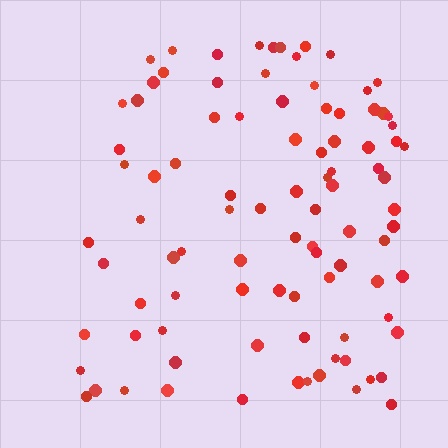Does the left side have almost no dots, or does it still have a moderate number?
Still a moderate number, just noticeably fewer than the right.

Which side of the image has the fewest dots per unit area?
The left.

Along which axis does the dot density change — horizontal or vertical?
Horizontal.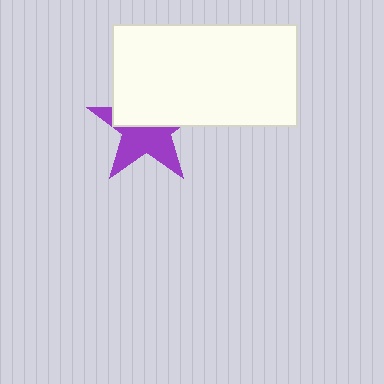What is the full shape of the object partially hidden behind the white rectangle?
The partially hidden object is a purple star.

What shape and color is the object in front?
The object in front is a white rectangle.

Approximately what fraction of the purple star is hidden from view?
Roughly 49% of the purple star is hidden behind the white rectangle.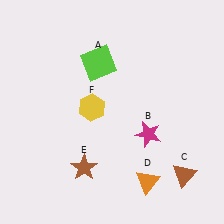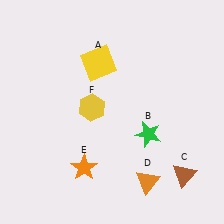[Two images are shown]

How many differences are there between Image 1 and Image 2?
There are 3 differences between the two images.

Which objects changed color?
A changed from lime to yellow. B changed from magenta to green. E changed from brown to orange.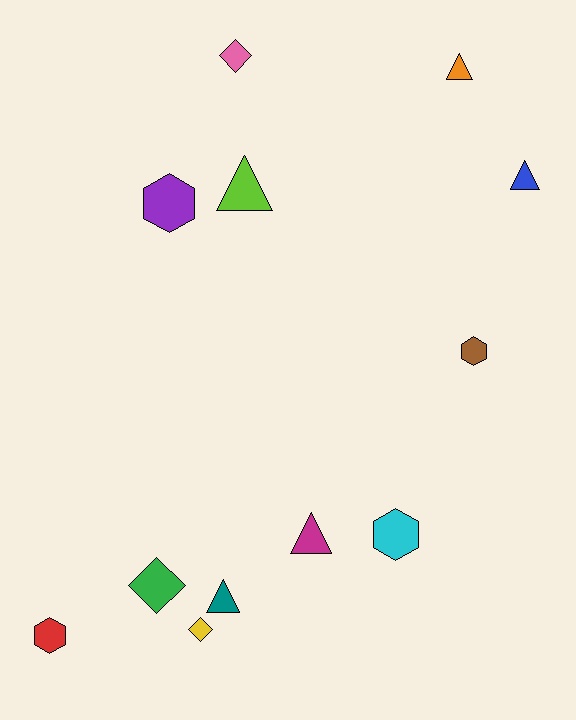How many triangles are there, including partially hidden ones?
There are 5 triangles.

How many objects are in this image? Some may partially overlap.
There are 12 objects.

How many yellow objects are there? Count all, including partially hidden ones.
There is 1 yellow object.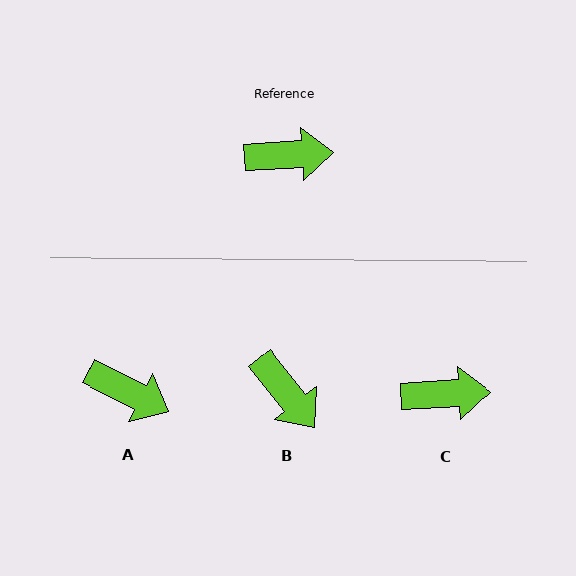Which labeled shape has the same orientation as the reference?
C.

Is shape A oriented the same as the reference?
No, it is off by about 30 degrees.